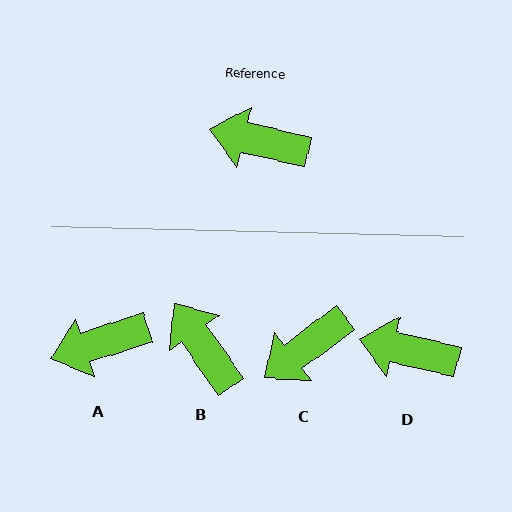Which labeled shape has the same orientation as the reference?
D.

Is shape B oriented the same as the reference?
No, it is off by about 42 degrees.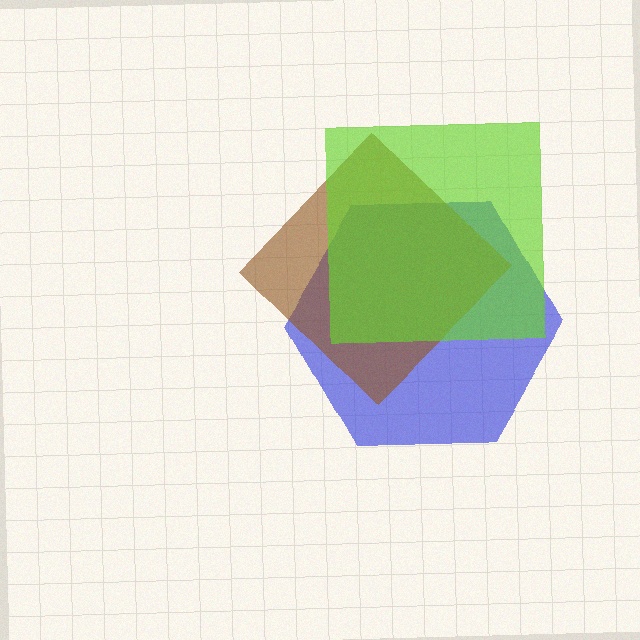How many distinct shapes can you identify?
There are 3 distinct shapes: a blue hexagon, a brown diamond, a lime square.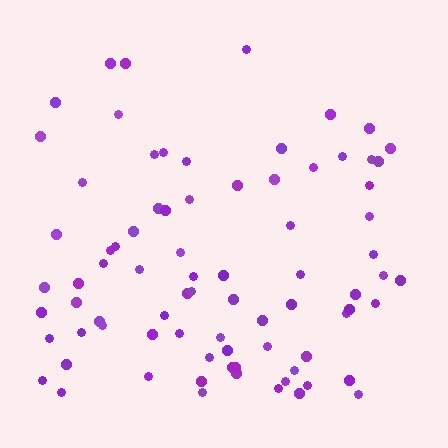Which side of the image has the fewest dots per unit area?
The top.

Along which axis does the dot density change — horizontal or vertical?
Vertical.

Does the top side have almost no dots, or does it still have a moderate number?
Still a moderate number, just noticeably fewer than the bottom.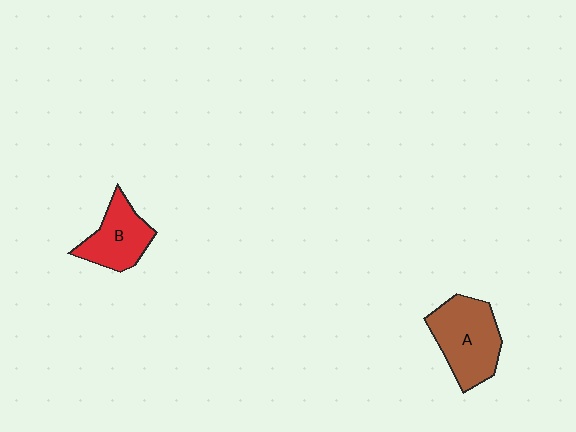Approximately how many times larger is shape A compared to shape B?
Approximately 1.4 times.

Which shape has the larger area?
Shape A (brown).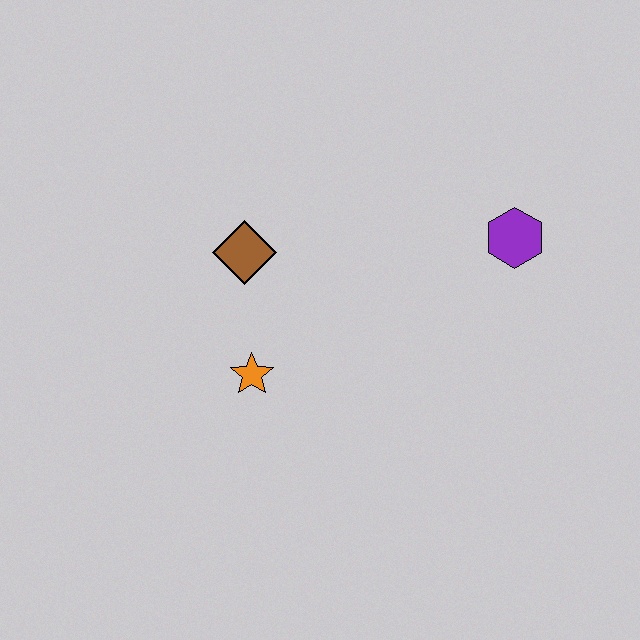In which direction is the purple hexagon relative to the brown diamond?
The purple hexagon is to the right of the brown diamond.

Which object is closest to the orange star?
The brown diamond is closest to the orange star.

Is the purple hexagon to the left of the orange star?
No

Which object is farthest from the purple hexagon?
The orange star is farthest from the purple hexagon.